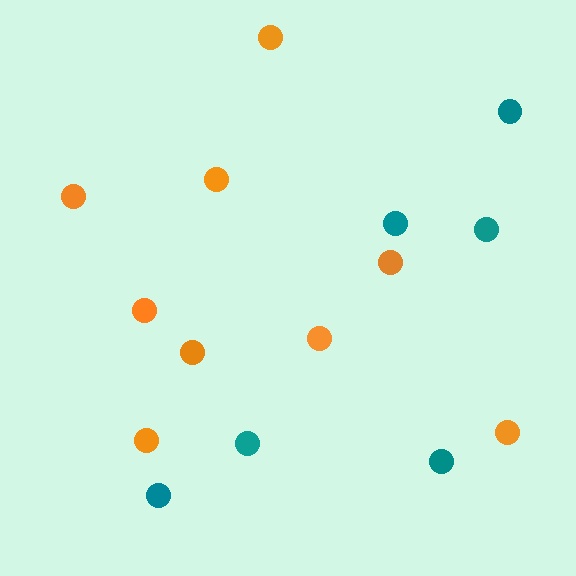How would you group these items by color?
There are 2 groups: one group of teal circles (6) and one group of orange circles (9).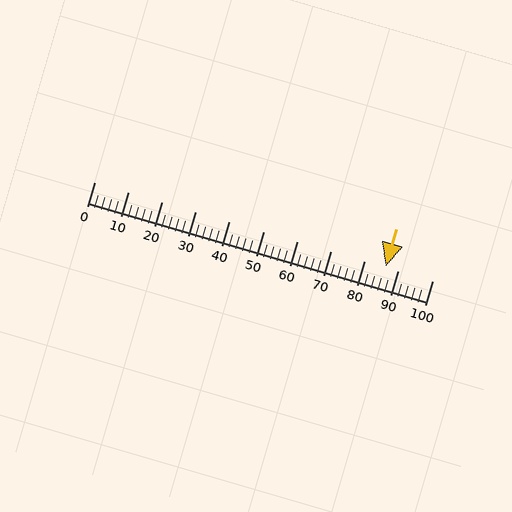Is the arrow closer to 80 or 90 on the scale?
The arrow is closer to 90.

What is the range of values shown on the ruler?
The ruler shows values from 0 to 100.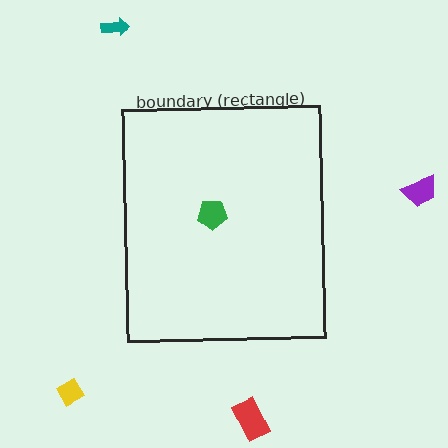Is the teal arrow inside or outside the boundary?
Outside.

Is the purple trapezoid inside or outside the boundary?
Outside.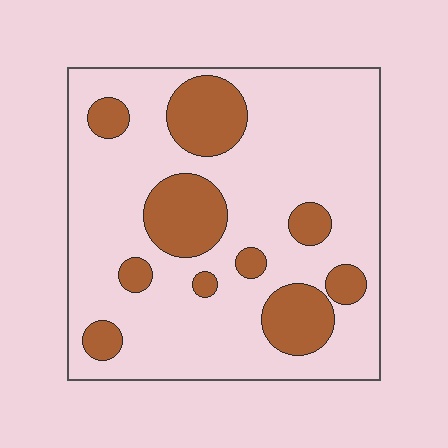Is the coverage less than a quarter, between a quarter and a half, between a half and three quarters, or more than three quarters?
Less than a quarter.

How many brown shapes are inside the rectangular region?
10.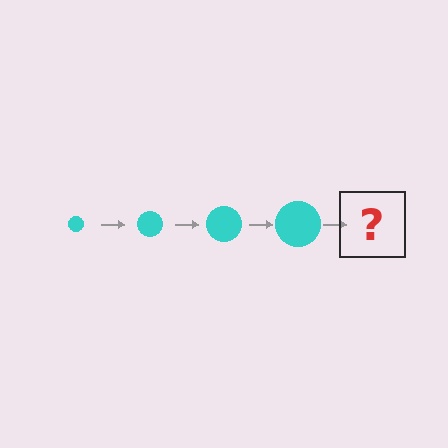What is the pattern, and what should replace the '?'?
The pattern is that the circle gets progressively larger each step. The '?' should be a cyan circle, larger than the previous one.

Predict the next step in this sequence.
The next step is a cyan circle, larger than the previous one.